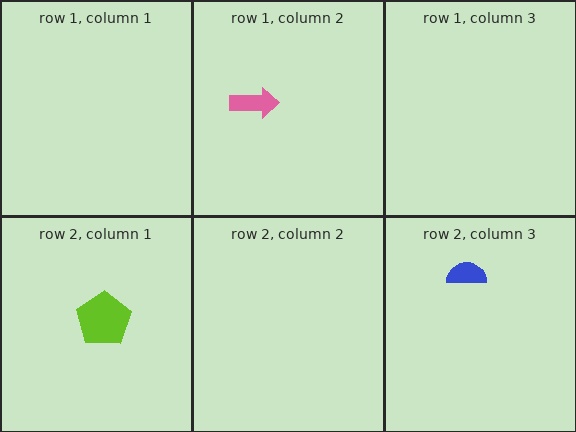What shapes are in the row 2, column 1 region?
The lime pentagon.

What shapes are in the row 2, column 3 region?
The blue semicircle.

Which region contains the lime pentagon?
The row 2, column 1 region.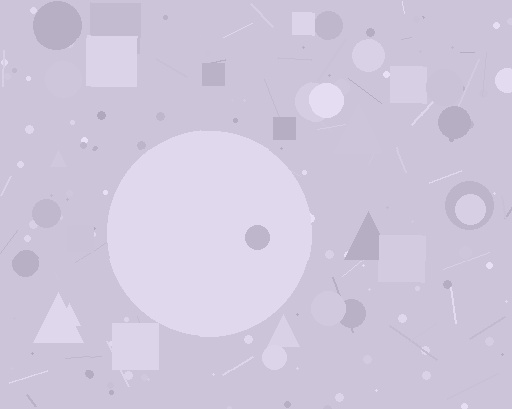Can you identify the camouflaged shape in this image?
The camouflaged shape is a circle.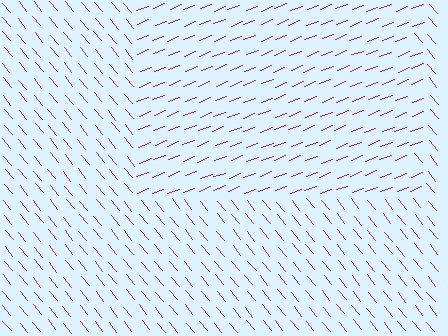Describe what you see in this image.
The image is filled with small purple line segments. A rectangle region in the image has lines oriented differently from the surrounding lines, creating a visible texture boundary.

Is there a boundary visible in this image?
Yes, there is a texture boundary formed by a change in line orientation.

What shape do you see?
I see a rectangle.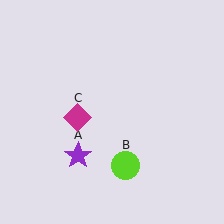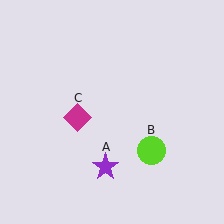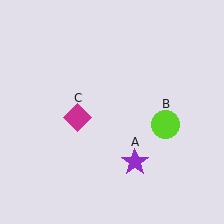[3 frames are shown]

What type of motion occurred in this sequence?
The purple star (object A), lime circle (object B) rotated counterclockwise around the center of the scene.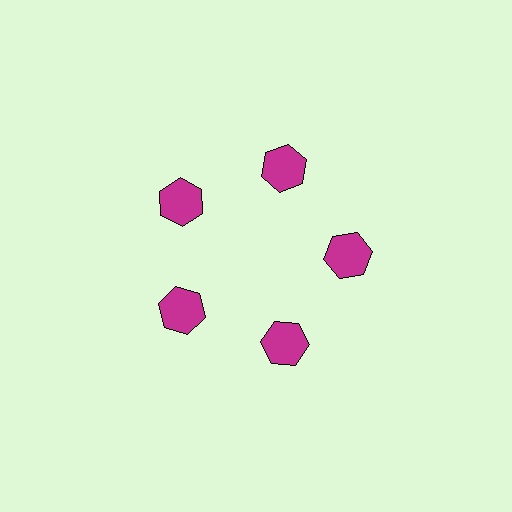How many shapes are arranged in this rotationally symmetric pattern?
There are 5 shapes, arranged in 5 groups of 1.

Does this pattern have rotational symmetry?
Yes, this pattern has 5-fold rotational symmetry. It looks the same after rotating 72 degrees around the center.